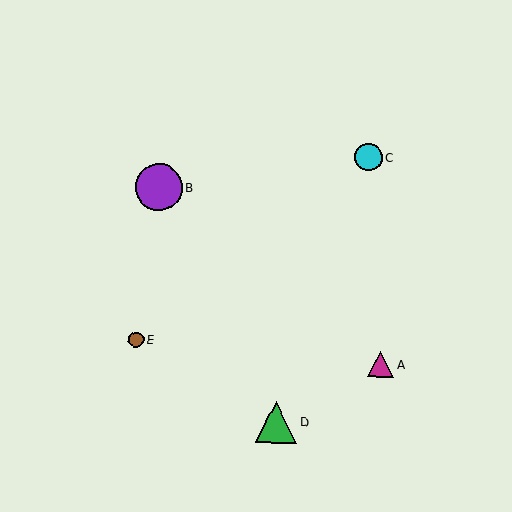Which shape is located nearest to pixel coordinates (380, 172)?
The cyan circle (labeled C) at (368, 157) is nearest to that location.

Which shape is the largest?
The purple circle (labeled B) is the largest.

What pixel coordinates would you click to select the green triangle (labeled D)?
Click at (276, 422) to select the green triangle D.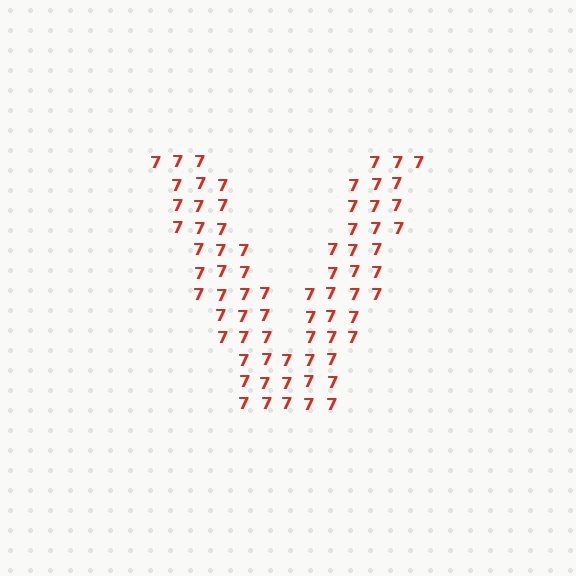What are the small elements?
The small elements are digit 7's.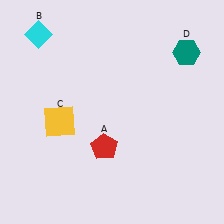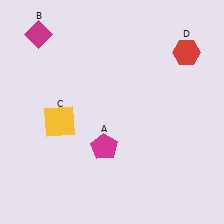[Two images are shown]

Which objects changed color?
A changed from red to magenta. B changed from cyan to magenta. D changed from teal to red.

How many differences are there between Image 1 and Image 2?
There are 3 differences between the two images.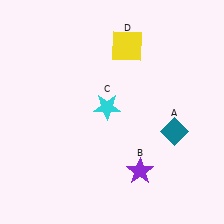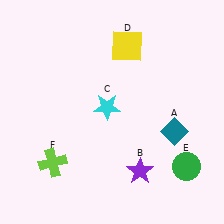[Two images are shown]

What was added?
A green circle (E), a lime cross (F) were added in Image 2.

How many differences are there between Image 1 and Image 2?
There are 2 differences between the two images.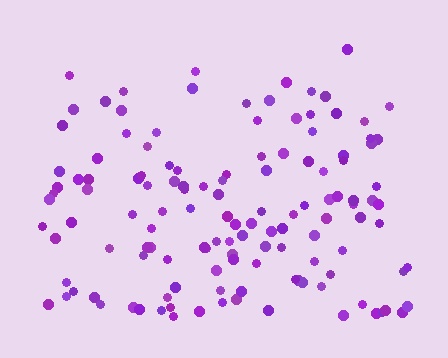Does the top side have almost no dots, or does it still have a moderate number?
Still a moderate number, just noticeably fewer than the bottom.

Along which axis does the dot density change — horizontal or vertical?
Vertical.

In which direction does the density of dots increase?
From top to bottom, with the bottom side densest.